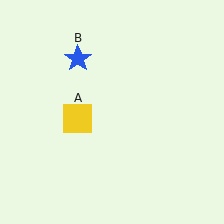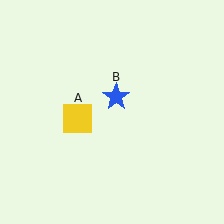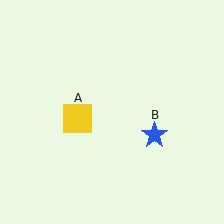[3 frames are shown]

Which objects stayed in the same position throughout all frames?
Yellow square (object A) remained stationary.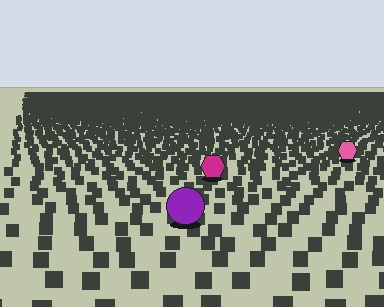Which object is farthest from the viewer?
The pink hexagon is farthest from the viewer. It appears smaller and the ground texture around it is denser.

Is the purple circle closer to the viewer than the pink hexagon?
Yes. The purple circle is closer — you can tell from the texture gradient: the ground texture is coarser near it.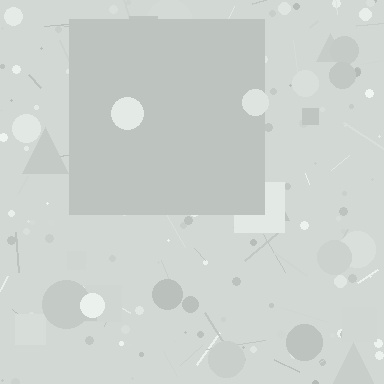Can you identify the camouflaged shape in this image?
The camouflaged shape is a square.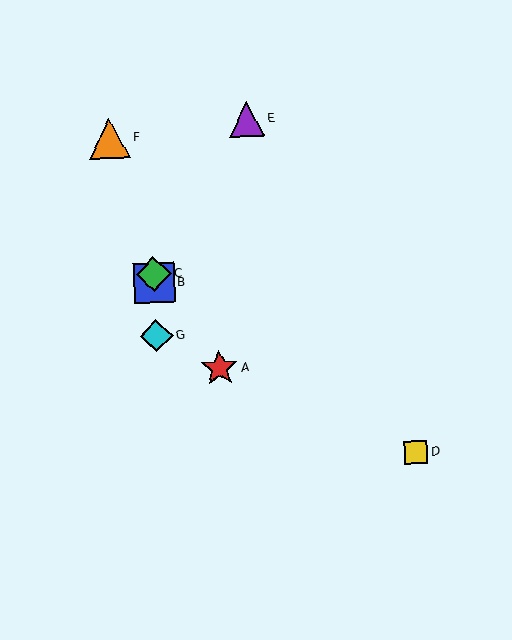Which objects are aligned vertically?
Objects B, C, G are aligned vertically.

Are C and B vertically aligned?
Yes, both are at x≈154.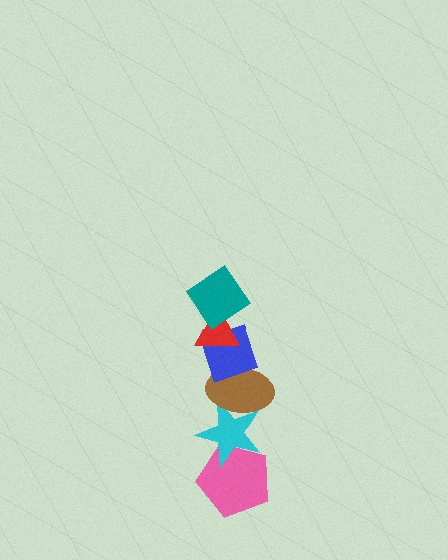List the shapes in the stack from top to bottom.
From top to bottom: the teal diamond, the red triangle, the blue diamond, the brown ellipse, the cyan star, the pink pentagon.